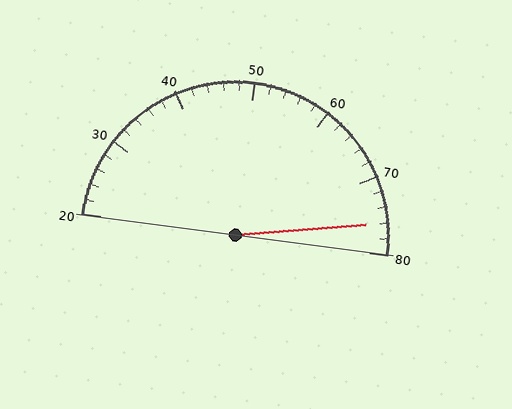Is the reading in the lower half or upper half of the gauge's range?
The reading is in the upper half of the range (20 to 80).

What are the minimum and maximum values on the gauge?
The gauge ranges from 20 to 80.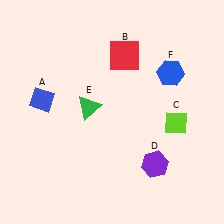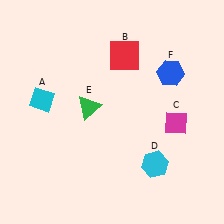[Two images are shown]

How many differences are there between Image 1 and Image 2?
There are 3 differences between the two images.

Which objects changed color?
A changed from blue to cyan. C changed from lime to magenta. D changed from purple to cyan.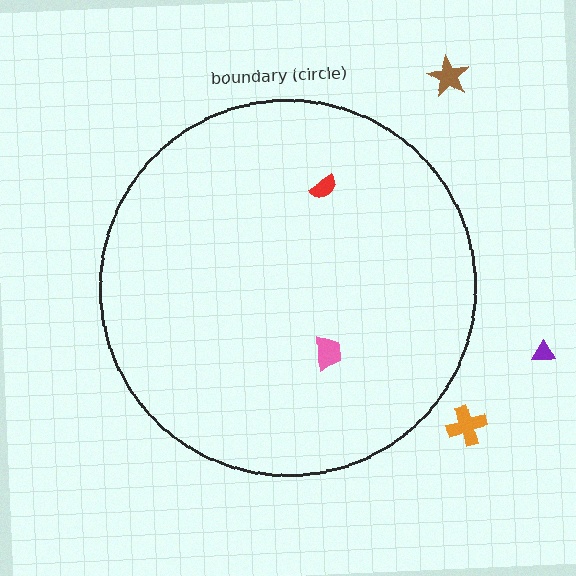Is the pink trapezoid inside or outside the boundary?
Inside.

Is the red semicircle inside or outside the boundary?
Inside.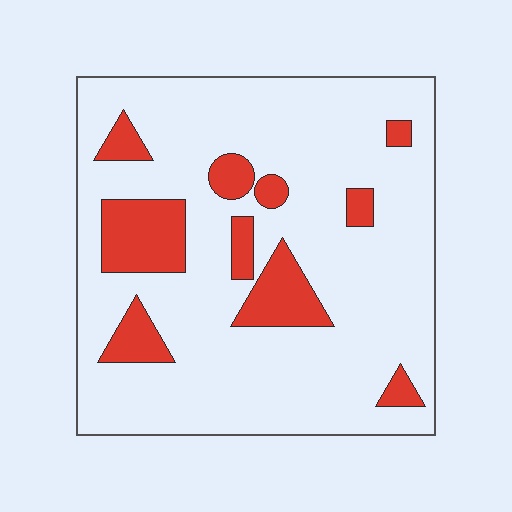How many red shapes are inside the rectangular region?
10.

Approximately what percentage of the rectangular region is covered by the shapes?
Approximately 15%.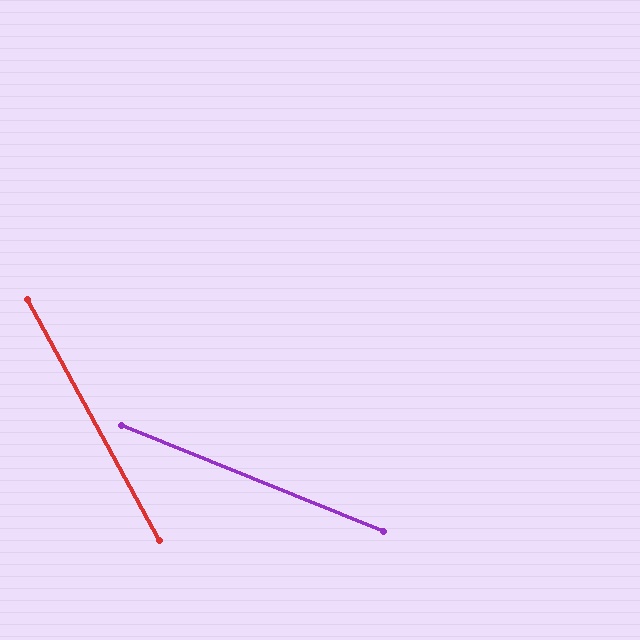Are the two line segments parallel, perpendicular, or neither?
Neither parallel nor perpendicular — they differ by about 39°.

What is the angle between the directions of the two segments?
Approximately 39 degrees.